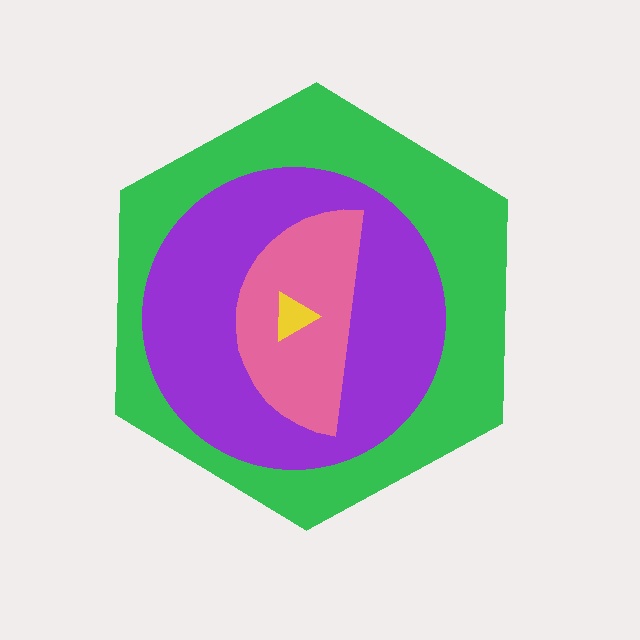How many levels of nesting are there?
4.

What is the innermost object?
The yellow triangle.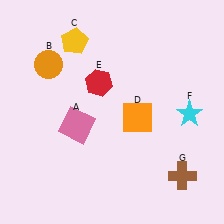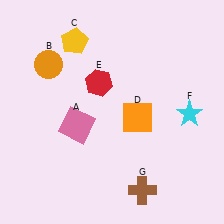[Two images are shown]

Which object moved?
The brown cross (G) moved left.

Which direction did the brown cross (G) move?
The brown cross (G) moved left.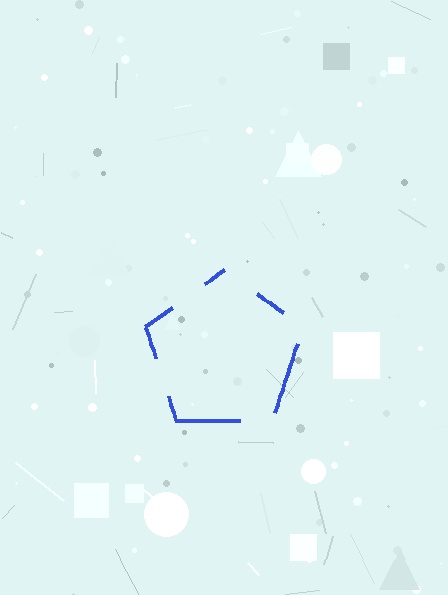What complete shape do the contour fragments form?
The contour fragments form a pentagon.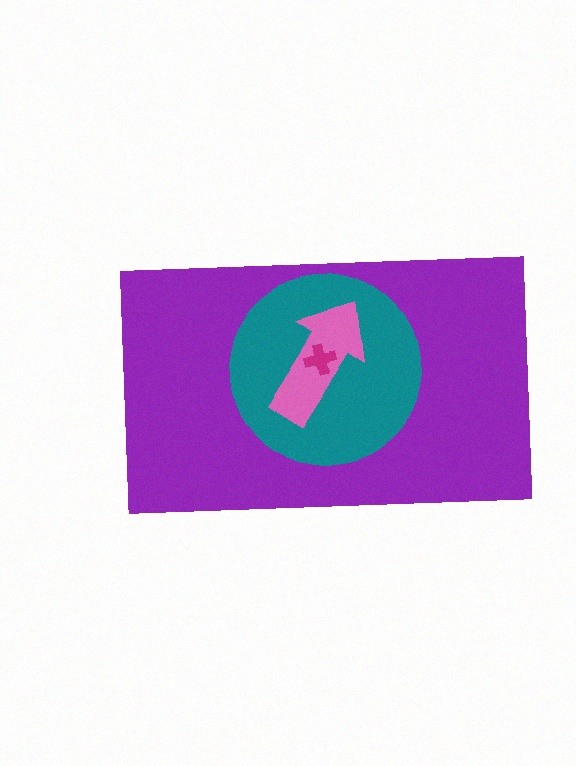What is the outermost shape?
The purple rectangle.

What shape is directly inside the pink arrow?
The magenta cross.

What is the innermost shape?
The magenta cross.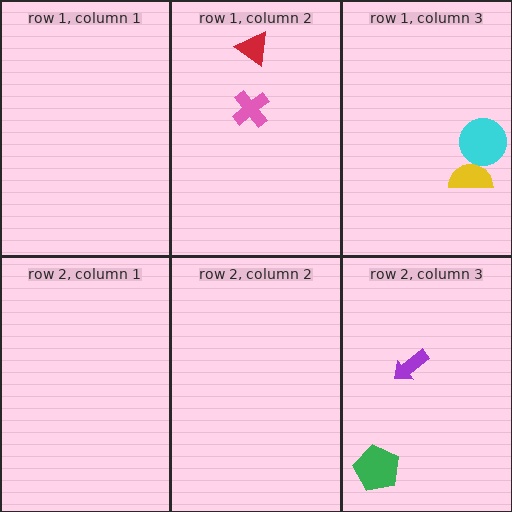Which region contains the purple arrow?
The row 2, column 3 region.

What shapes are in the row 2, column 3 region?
The purple arrow, the green pentagon.